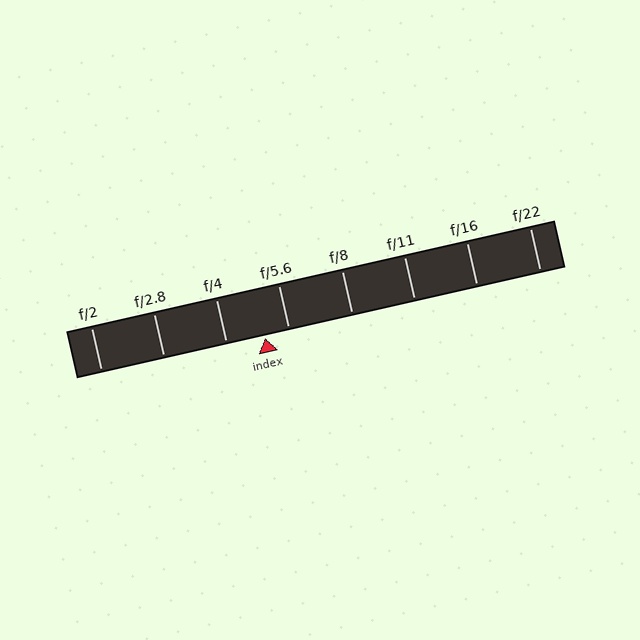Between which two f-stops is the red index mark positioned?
The index mark is between f/4 and f/5.6.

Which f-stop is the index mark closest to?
The index mark is closest to f/5.6.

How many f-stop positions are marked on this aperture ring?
There are 8 f-stop positions marked.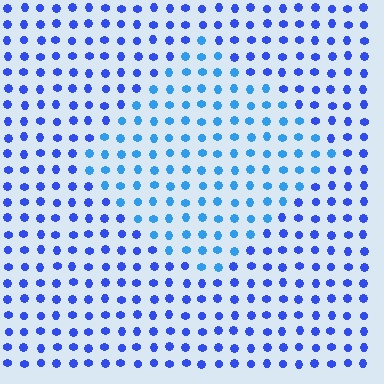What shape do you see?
I see a diamond.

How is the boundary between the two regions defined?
The boundary is defined purely by a slight shift in hue (about 26 degrees). Spacing, size, and orientation are identical on both sides.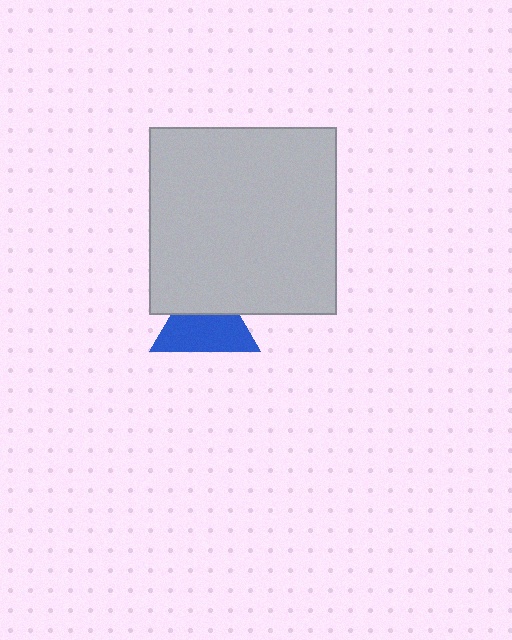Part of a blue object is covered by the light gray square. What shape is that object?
It is a triangle.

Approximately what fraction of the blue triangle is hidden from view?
Roughly 39% of the blue triangle is hidden behind the light gray square.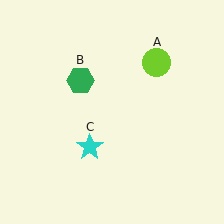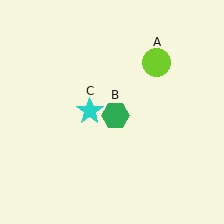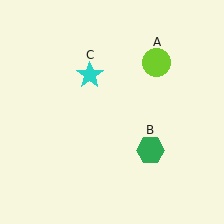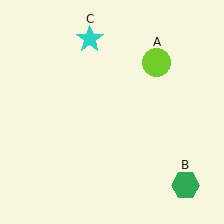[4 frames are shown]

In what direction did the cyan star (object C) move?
The cyan star (object C) moved up.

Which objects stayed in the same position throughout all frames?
Lime circle (object A) remained stationary.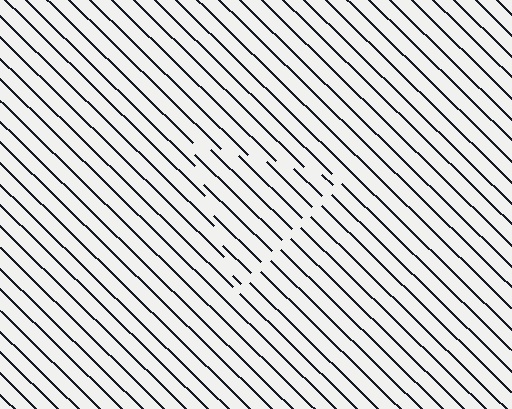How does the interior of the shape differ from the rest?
The interior of the shape contains the same grating, shifted by half a period — the contour is defined by the phase discontinuity where line-ends from the inner and outer gratings abut.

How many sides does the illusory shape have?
3 sides — the line-ends trace a triangle.